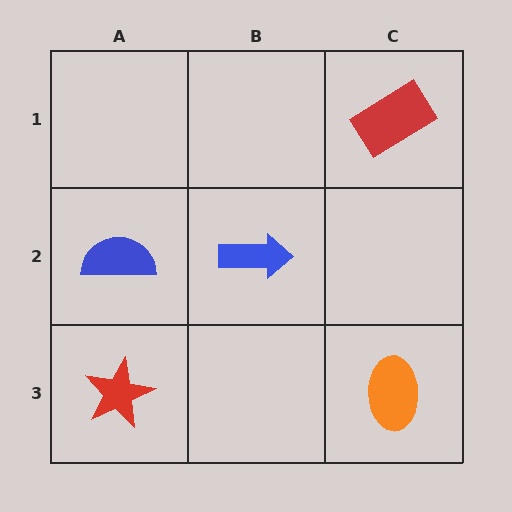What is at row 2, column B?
A blue arrow.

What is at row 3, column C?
An orange ellipse.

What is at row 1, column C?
A red rectangle.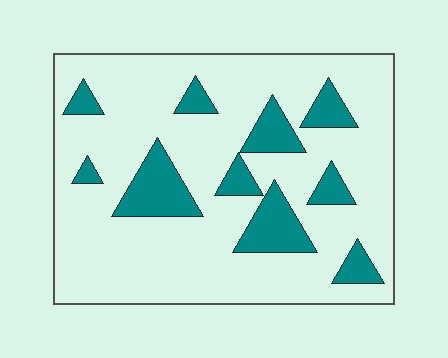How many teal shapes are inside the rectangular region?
10.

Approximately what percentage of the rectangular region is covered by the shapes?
Approximately 20%.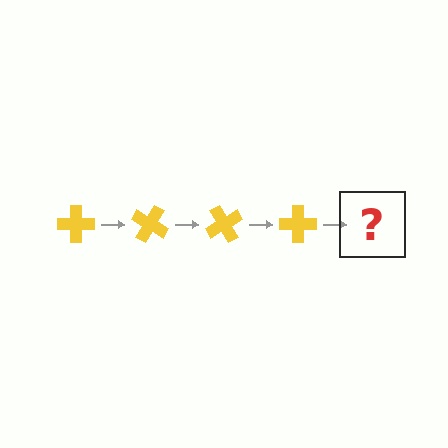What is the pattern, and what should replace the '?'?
The pattern is that the cross rotates 30 degrees each step. The '?' should be a yellow cross rotated 120 degrees.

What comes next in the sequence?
The next element should be a yellow cross rotated 120 degrees.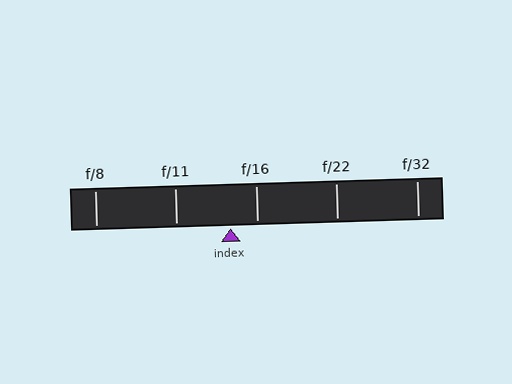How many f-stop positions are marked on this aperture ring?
There are 5 f-stop positions marked.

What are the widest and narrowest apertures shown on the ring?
The widest aperture shown is f/8 and the narrowest is f/32.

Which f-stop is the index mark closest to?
The index mark is closest to f/16.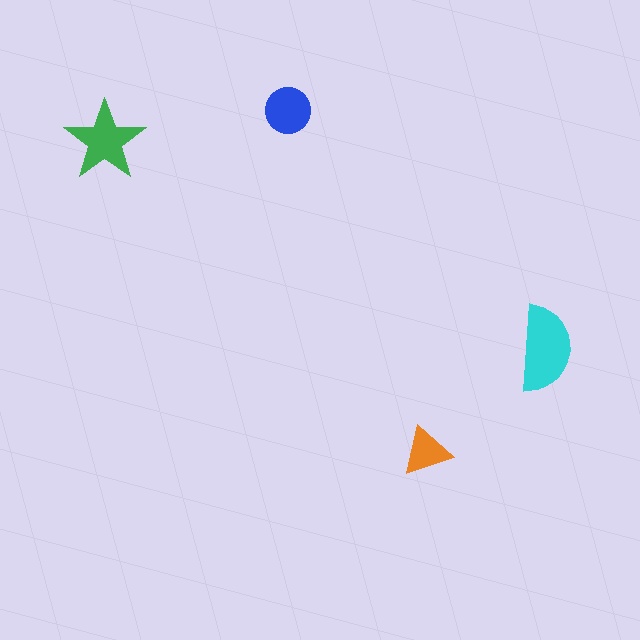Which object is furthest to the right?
The cyan semicircle is rightmost.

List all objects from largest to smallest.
The cyan semicircle, the green star, the blue circle, the orange triangle.